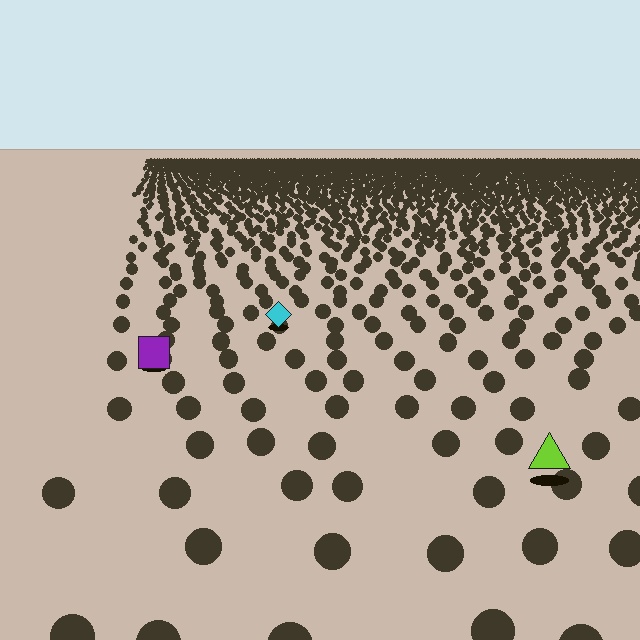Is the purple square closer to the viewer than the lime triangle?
No. The lime triangle is closer — you can tell from the texture gradient: the ground texture is coarser near it.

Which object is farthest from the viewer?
The cyan diamond is farthest from the viewer. It appears smaller and the ground texture around it is denser.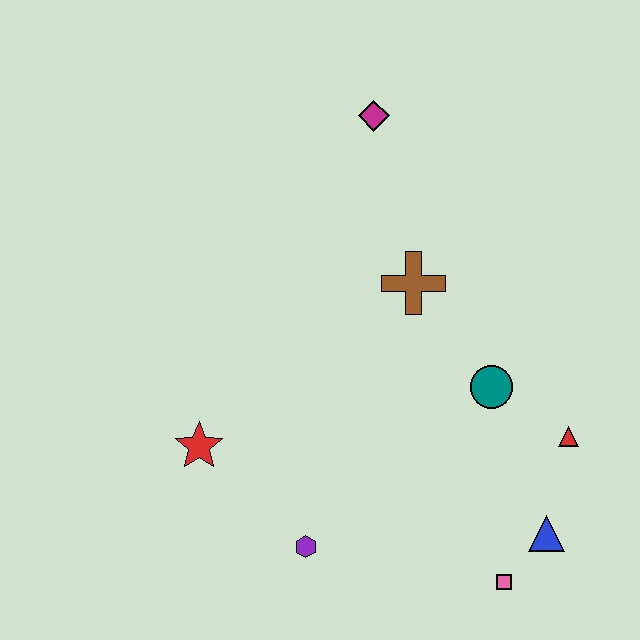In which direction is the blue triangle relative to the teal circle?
The blue triangle is below the teal circle.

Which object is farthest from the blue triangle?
The magenta diamond is farthest from the blue triangle.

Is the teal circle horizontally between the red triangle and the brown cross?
Yes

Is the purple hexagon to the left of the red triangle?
Yes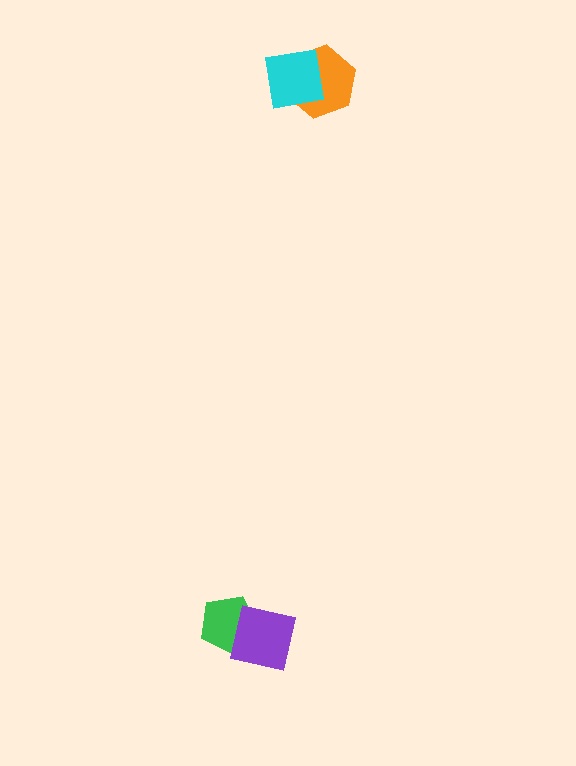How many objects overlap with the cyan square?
1 object overlaps with the cyan square.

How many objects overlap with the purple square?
1 object overlaps with the purple square.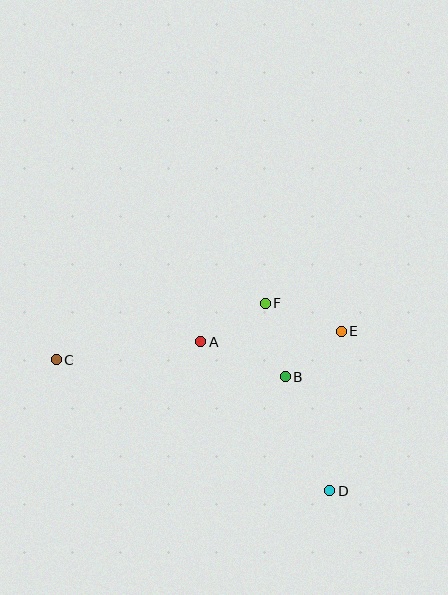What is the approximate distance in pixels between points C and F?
The distance between C and F is approximately 217 pixels.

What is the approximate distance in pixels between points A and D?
The distance between A and D is approximately 197 pixels.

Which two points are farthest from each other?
Points C and D are farthest from each other.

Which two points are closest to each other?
Points B and E are closest to each other.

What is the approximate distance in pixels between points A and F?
The distance between A and F is approximately 75 pixels.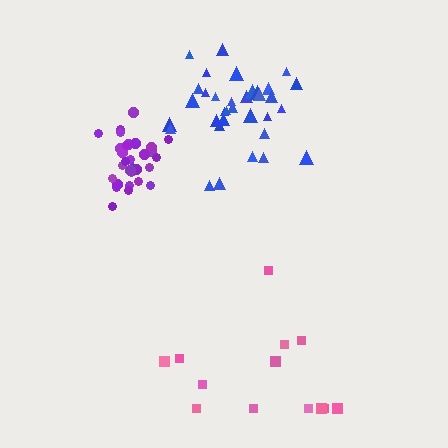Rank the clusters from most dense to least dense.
purple, blue, pink.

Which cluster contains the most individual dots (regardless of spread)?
Blue (35).